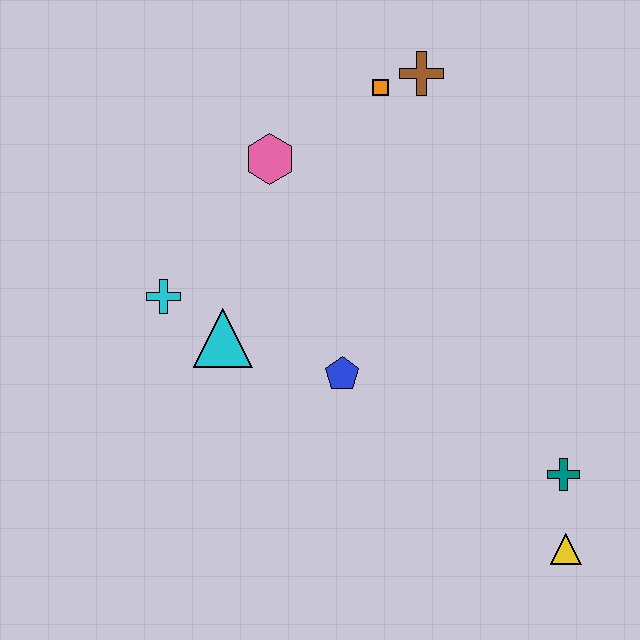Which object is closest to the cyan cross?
The cyan triangle is closest to the cyan cross.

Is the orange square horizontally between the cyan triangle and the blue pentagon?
No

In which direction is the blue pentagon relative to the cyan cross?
The blue pentagon is to the right of the cyan cross.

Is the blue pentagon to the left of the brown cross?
Yes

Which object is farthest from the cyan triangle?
The yellow triangle is farthest from the cyan triangle.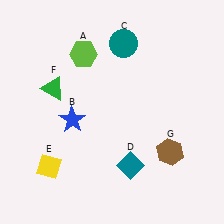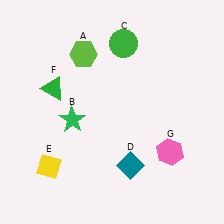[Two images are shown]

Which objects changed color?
B changed from blue to green. C changed from teal to green. G changed from brown to pink.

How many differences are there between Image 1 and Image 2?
There are 3 differences between the two images.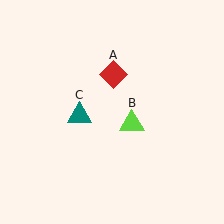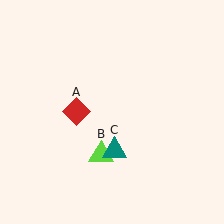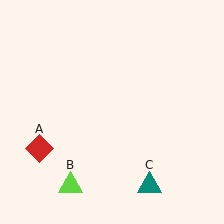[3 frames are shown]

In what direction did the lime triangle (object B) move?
The lime triangle (object B) moved down and to the left.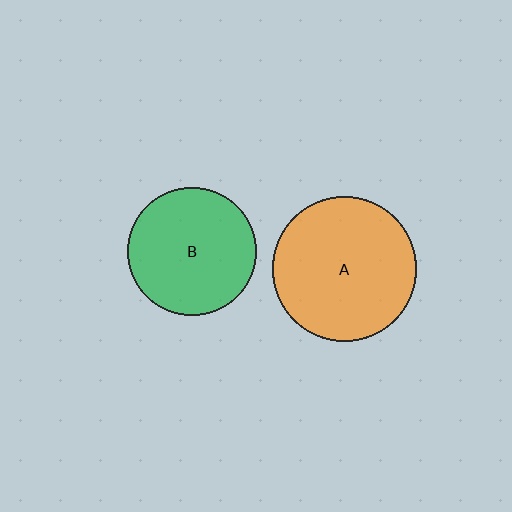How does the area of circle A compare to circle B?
Approximately 1.3 times.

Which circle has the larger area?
Circle A (orange).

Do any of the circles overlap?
No, none of the circles overlap.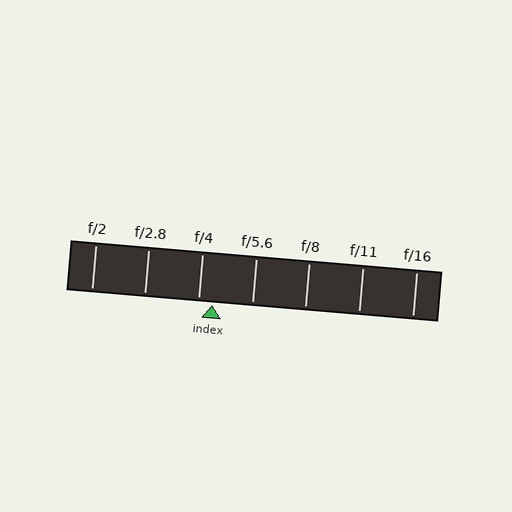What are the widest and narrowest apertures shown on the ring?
The widest aperture shown is f/2 and the narrowest is f/16.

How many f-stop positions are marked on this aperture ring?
There are 7 f-stop positions marked.